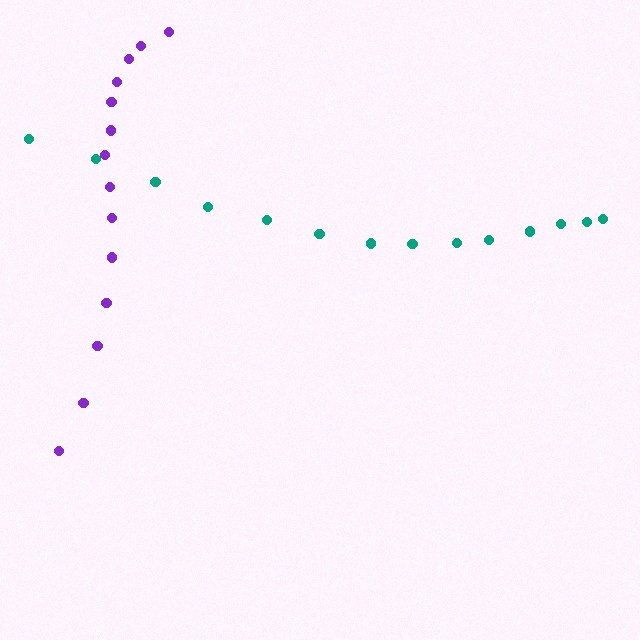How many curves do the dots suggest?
There are 2 distinct paths.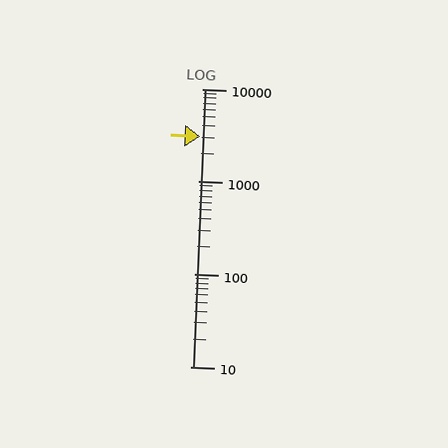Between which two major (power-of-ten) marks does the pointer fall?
The pointer is between 1000 and 10000.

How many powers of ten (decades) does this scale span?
The scale spans 3 decades, from 10 to 10000.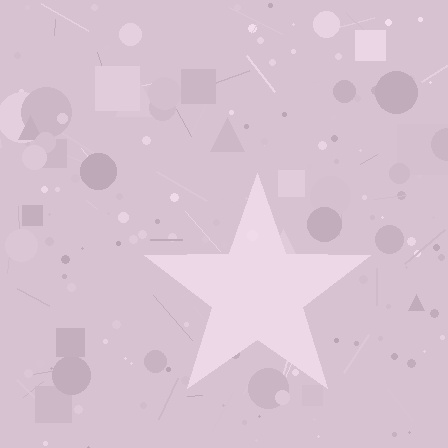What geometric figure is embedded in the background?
A star is embedded in the background.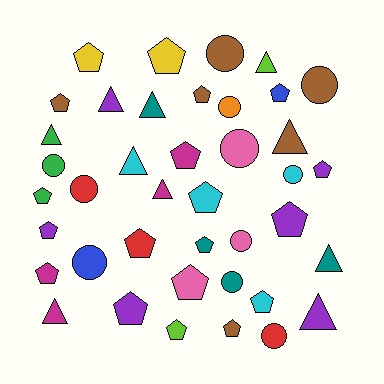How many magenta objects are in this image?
There are 4 magenta objects.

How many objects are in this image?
There are 40 objects.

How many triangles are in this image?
There are 10 triangles.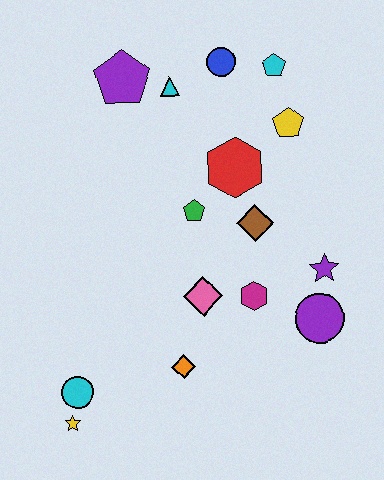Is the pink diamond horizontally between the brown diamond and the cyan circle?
Yes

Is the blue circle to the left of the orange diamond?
No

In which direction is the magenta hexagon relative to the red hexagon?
The magenta hexagon is below the red hexagon.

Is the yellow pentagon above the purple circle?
Yes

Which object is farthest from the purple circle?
The purple pentagon is farthest from the purple circle.